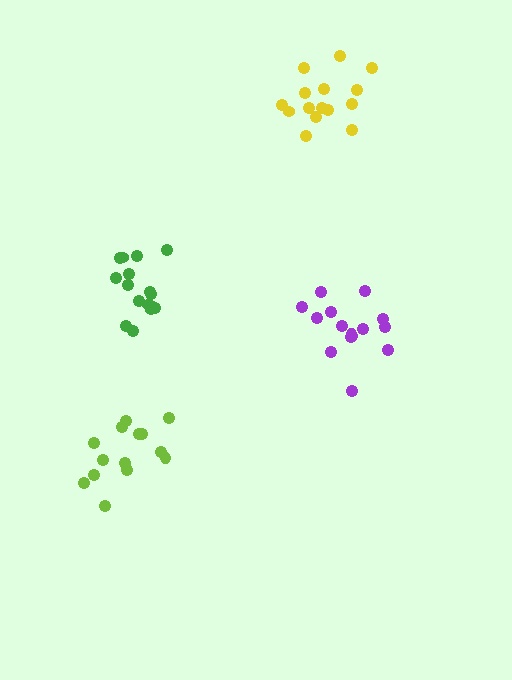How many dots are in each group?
Group 1: 16 dots, Group 2: 15 dots, Group 3: 14 dots, Group 4: 15 dots (60 total).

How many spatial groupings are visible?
There are 4 spatial groupings.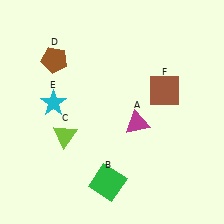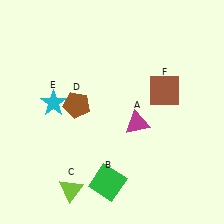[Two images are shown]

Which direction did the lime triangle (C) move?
The lime triangle (C) moved down.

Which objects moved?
The objects that moved are: the lime triangle (C), the brown pentagon (D).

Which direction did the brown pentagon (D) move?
The brown pentagon (D) moved down.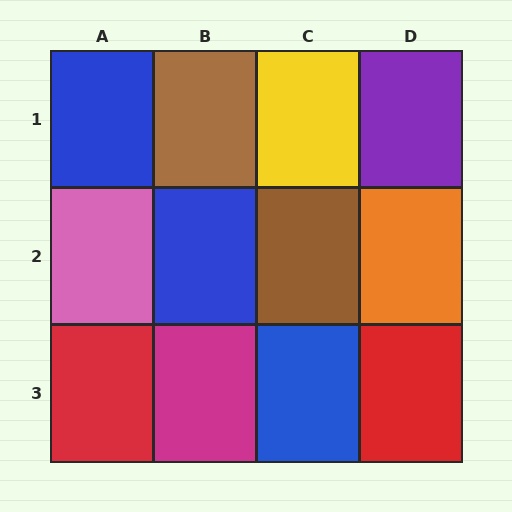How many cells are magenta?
1 cell is magenta.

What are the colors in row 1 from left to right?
Blue, brown, yellow, purple.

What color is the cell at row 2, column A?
Pink.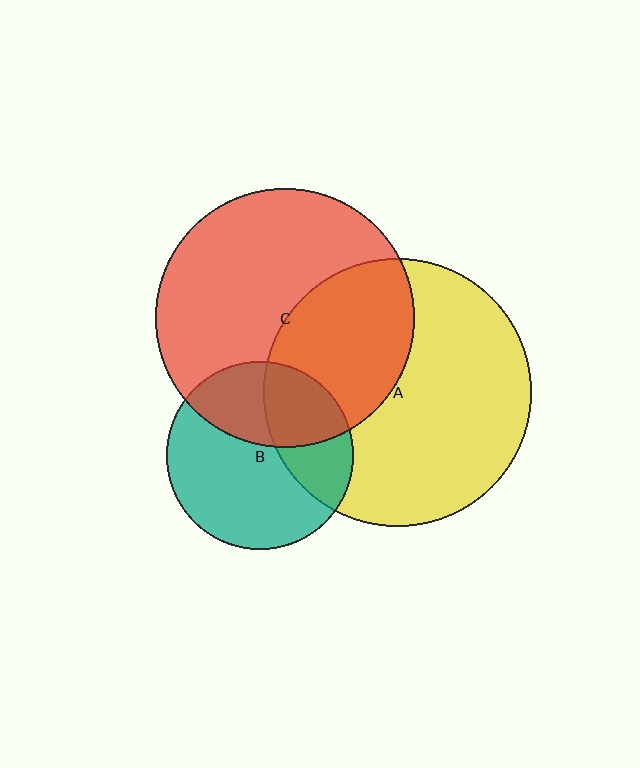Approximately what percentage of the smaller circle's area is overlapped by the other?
Approximately 40%.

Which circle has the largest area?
Circle A (yellow).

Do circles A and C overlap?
Yes.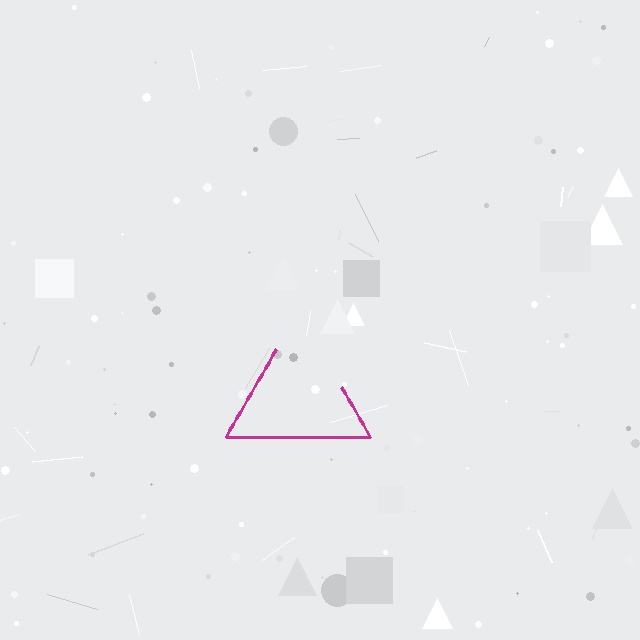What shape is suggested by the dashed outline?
The dashed outline suggests a triangle.